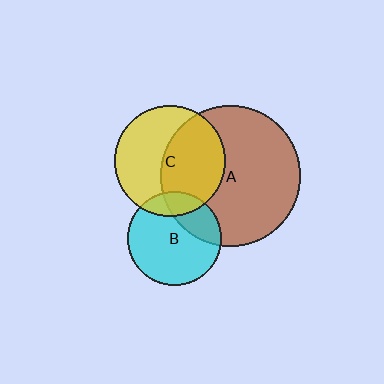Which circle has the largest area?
Circle A (brown).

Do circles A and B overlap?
Yes.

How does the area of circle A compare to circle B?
Approximately 2.2 times.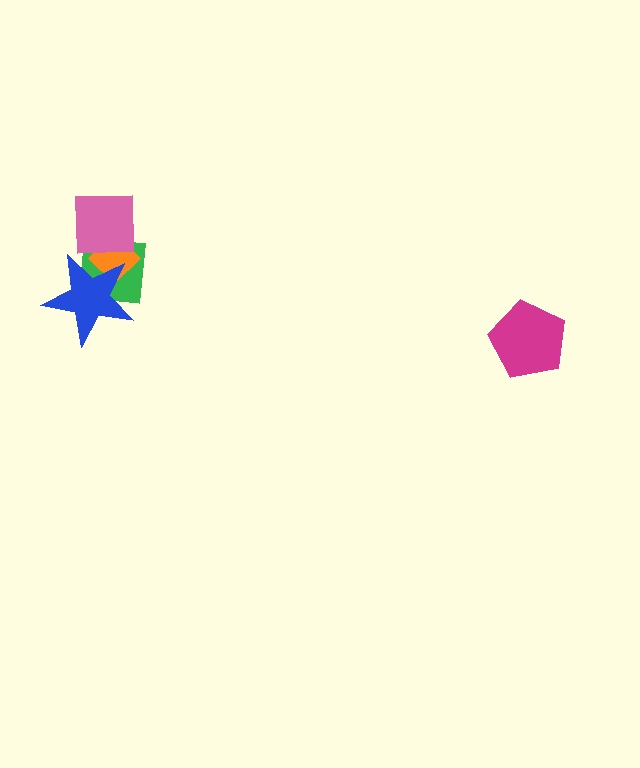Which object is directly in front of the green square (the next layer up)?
The orange diamond is directly in front of the green square.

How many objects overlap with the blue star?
3 objects overlap with the blue star.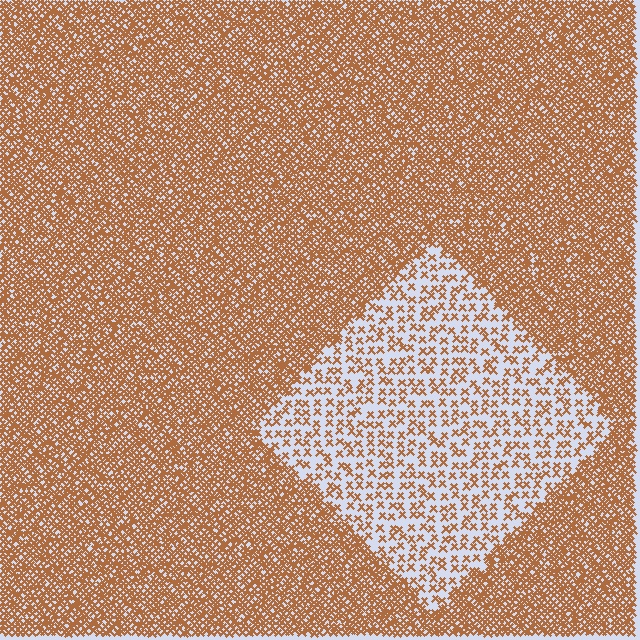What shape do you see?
I see a diamond.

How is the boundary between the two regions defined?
The boundary is defined by a change in element density (approximately 3.0x ratio). All elements are the same color, size, and shape.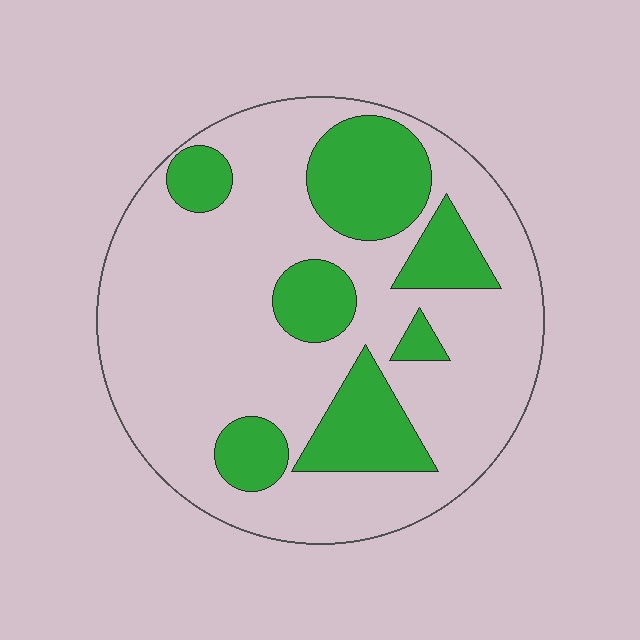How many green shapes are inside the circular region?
7.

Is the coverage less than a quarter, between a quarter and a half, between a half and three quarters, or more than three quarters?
Between a quarter and a half.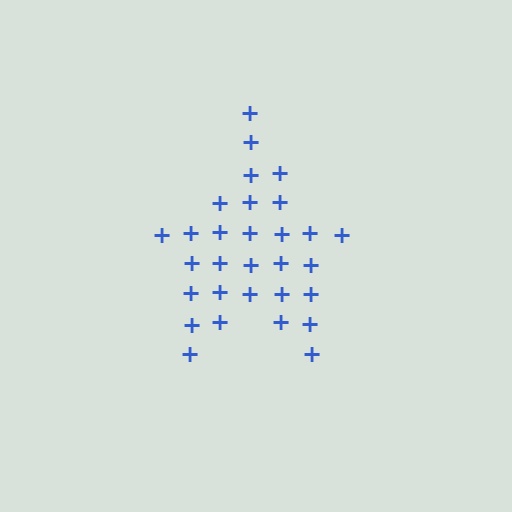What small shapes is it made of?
It is made of small plus signs.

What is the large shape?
The large shape is a star.